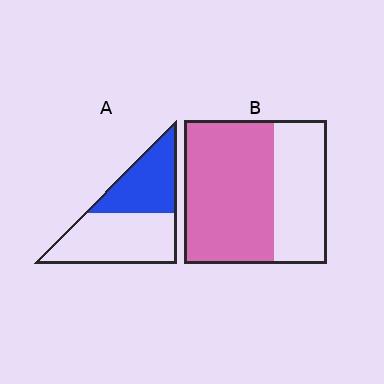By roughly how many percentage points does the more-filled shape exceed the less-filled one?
By roughly 20 percentage points (B over A).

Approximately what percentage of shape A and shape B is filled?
A is approximately 40% and B is approximately 65%.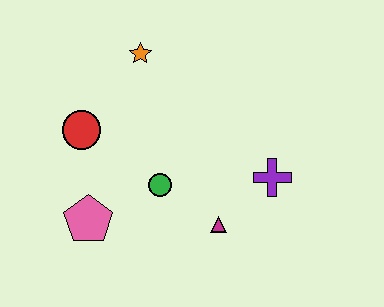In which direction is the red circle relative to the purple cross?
The red circle is to the left of the purple cross.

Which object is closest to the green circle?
The magenta triangle is closest to the green circle.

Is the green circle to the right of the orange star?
Yes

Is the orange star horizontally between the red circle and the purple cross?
Yes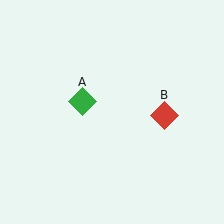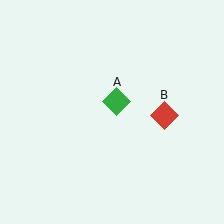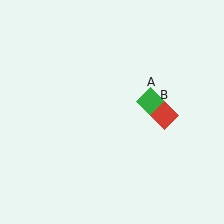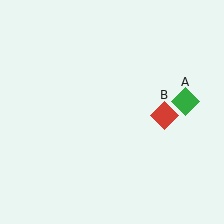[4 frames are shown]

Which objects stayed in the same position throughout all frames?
Red diamond (object B) remained stationary.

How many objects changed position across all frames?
1 object changed position: green diamond (object A).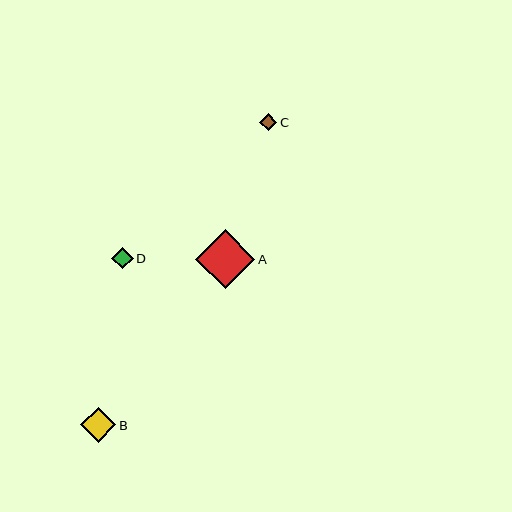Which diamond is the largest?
Diamond A is the largest with a size of approximately 59 pixels.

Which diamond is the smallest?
Diamond C is the smallest with a size of approximately 17 pixels.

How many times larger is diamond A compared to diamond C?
Diamond A is approximately 3.5 times the size of diamond C.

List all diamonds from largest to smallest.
From largest to smallest: A, B, D, C.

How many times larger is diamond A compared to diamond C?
Diamond A is approximately 3.5 times the size of diamond C.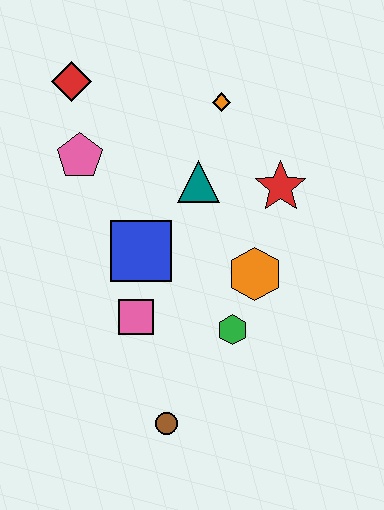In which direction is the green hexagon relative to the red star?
The green hexagon is below the red star.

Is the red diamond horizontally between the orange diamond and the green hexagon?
No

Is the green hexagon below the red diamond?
Yes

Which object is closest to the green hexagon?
The orange hexagon is closest to the green hexagon.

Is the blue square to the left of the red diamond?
No